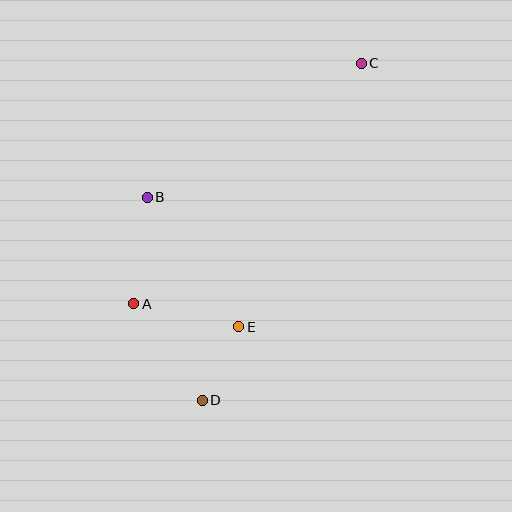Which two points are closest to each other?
Points D and E are closest to each other.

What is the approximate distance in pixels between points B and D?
The distance between B and D is approximately 210 pixels.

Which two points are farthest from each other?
Points C and D are farthest from each other.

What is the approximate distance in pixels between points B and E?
The distance between B and E is approximately 158 pixels.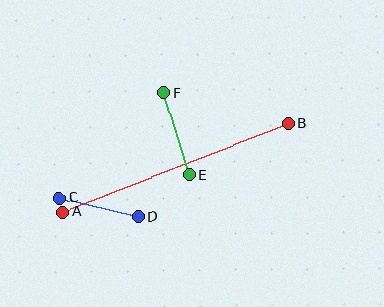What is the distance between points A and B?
The distance is approximately 242 pixels.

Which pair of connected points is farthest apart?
Points A and B are farthest apart.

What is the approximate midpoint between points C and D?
The midpoint is at approximately (99, 207) pixels.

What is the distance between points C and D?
The distance is approximately 81 pixels.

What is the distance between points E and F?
The distance is approximately 86 pixels.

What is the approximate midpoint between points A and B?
The midpoint is at approximately (175, 168) pixels.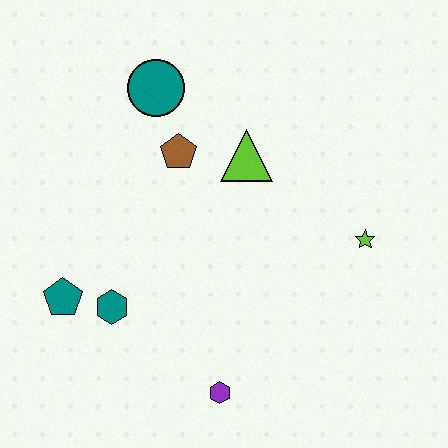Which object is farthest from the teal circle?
The purple hexagon is farthest from the teal circle.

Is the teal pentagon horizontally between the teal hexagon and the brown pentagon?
No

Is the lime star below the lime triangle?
Yes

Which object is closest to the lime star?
The lime triangle is closest to the lime star.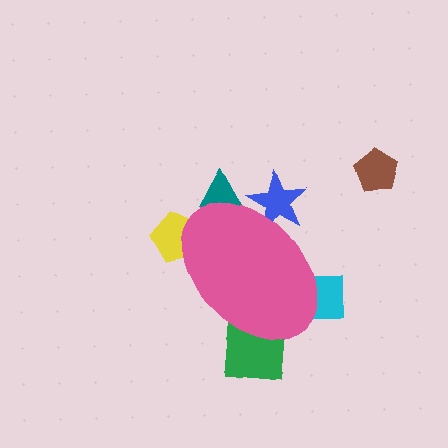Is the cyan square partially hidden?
Yes, the cyan square is partially hidden behind the pink ellipse.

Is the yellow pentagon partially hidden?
Yes, the yellow pentagon is partially hidden behind the pink ellipse.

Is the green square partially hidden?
Yes, the green square is partially hidden behind the pink ellipse.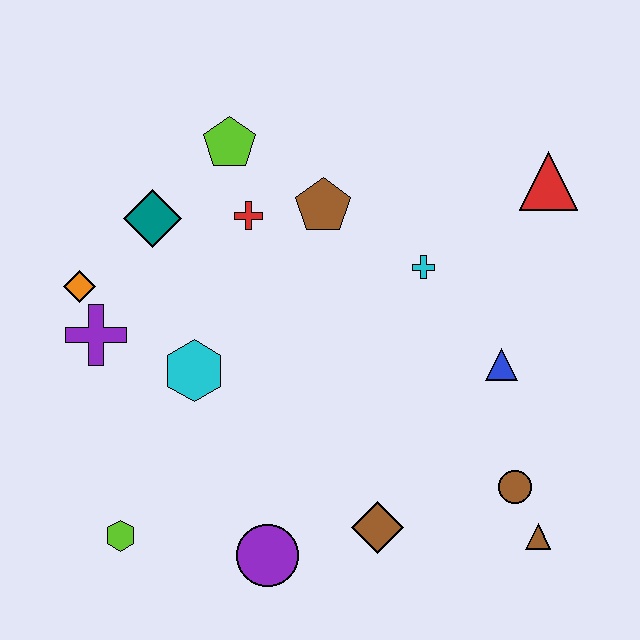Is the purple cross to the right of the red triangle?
No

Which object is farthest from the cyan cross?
The lime hexagon is farthest from the cyan cross.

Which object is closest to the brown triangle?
The brown circle is closest to the brown triangle.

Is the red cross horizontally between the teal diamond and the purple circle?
Yes